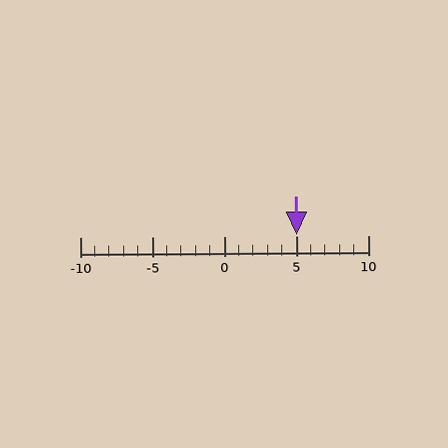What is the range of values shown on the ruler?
The ruler shows values from -10 to 10.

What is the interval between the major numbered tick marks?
The major tick marks are spaced 5 units apart.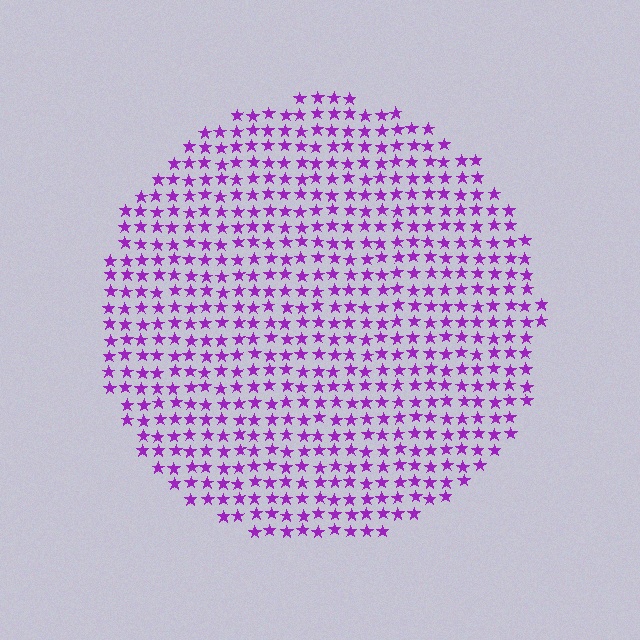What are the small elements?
The small elements are stars.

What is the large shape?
The large shape is a circle.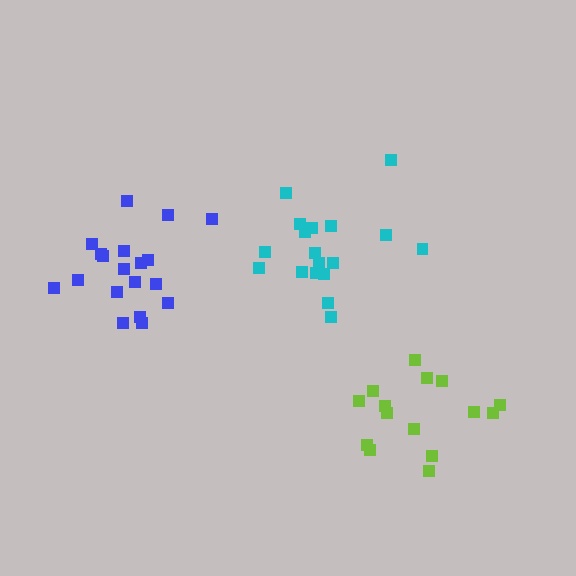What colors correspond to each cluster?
The clusters are colored: blue, cyan, lime.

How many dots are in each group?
Group 1: 19 dots, Group 2: 18 dots, Group 3: 15 dots (52 total).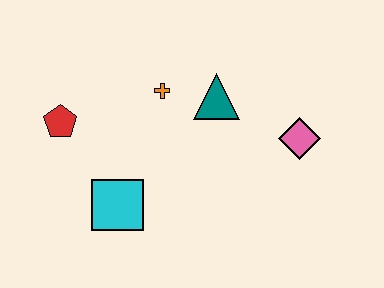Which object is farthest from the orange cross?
The pink diamond is farthest from the orange cross.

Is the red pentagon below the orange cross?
Yes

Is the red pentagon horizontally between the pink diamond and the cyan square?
No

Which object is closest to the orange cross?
The teal triangle is closest to the orange cross.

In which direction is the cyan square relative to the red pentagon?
The cyan square is below the red pentagon.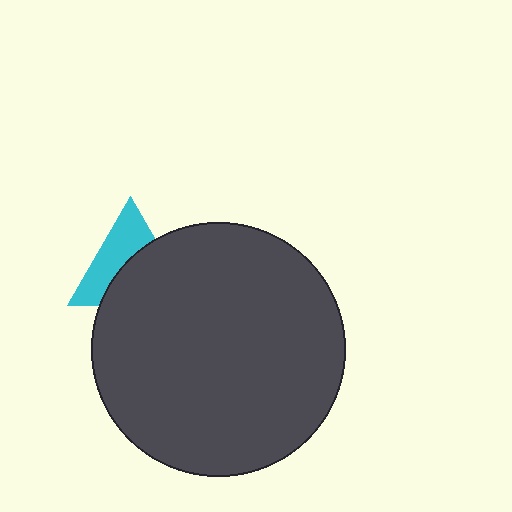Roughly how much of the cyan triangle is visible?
About half of it is visible (roughly 48%).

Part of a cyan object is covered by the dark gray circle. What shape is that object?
It is a triangle.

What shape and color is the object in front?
The object in front is a dark gray circle.